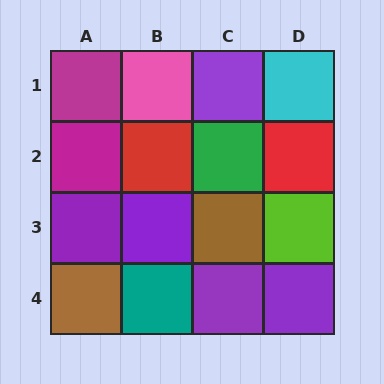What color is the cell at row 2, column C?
Green.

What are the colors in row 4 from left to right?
Brown, teal, purple, purple.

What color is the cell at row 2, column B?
Red.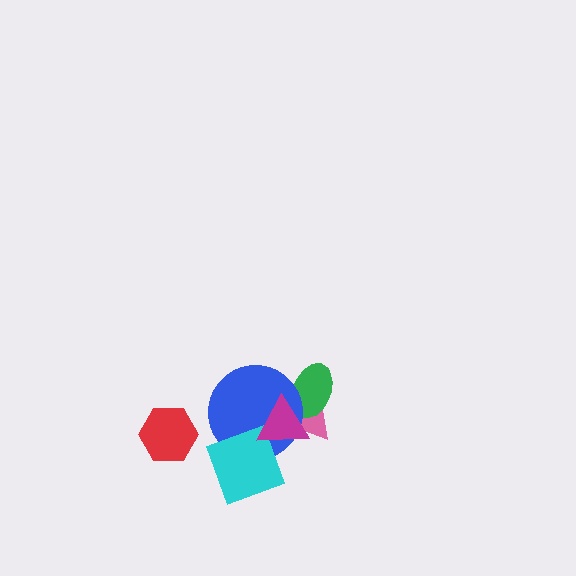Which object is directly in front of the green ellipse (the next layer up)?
The blue circle is directly in front of the green ellipse.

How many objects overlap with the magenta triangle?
3 objects overlap with the magenta triangle.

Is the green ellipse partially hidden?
Yes, it is partially covered by another shape.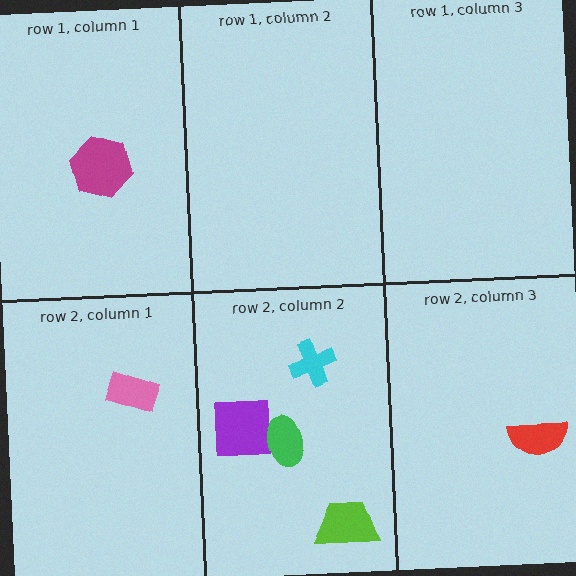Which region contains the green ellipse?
The row 2, column 2 region.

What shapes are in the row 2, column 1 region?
The pink rectangle.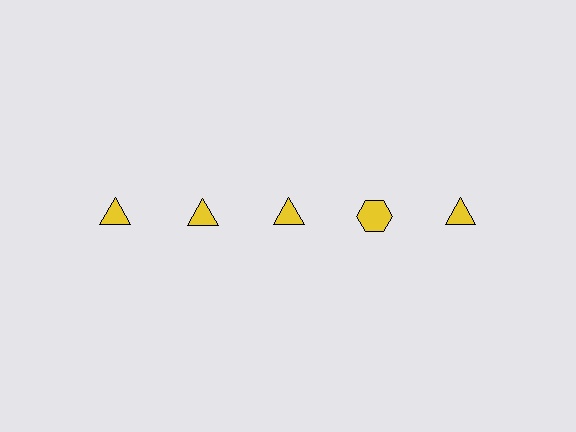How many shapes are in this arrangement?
There are 5 shapes arranged in a grid pattern.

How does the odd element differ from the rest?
It has a different shape: hexagon instead of triangle.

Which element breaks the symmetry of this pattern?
The yellow hexagon in the top row, second from right column breaks the symmetry. All other shapes are yellow triangles.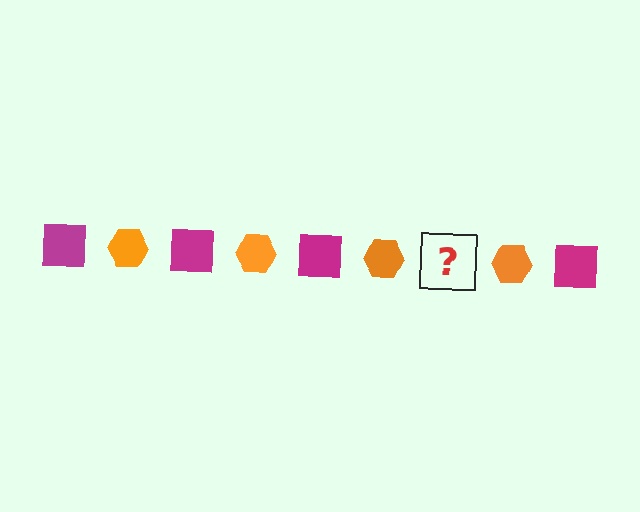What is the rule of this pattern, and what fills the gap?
The rule is that the pattern alternates between magenta square and orange hexagon. The gap should be filled with a magenta square.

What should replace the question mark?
The question mark should be replaced with a magenta square.